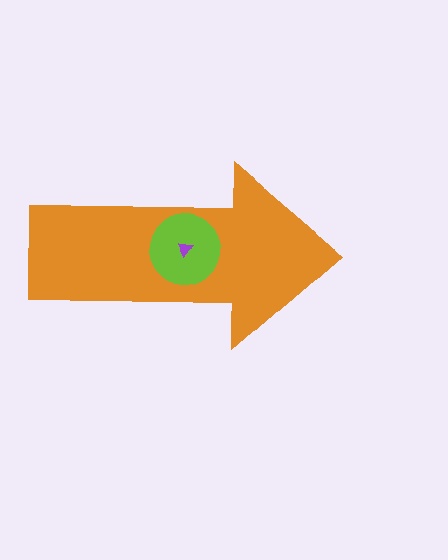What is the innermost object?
The purple triangle.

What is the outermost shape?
The orange arrow.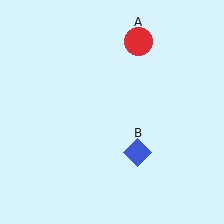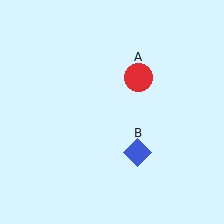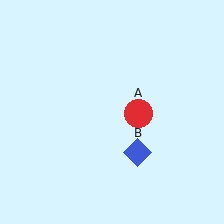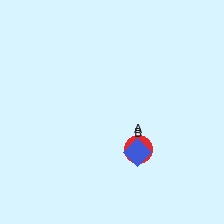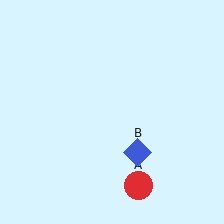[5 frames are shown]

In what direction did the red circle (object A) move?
The red circle (object A) moved down.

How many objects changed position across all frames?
1 object changed position: red circle (object A).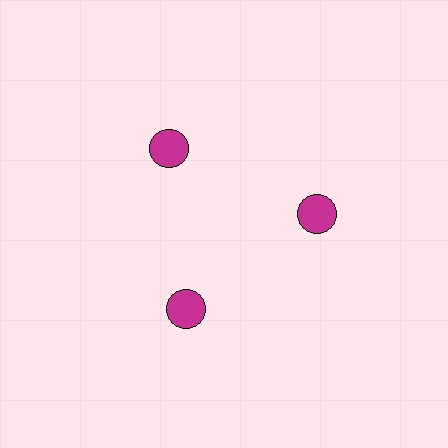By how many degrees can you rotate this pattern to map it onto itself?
The pattern maps onto itself every 120 degrees of rotation.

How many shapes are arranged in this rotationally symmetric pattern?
There are 3 shapes, arranged in 3 groups of 1.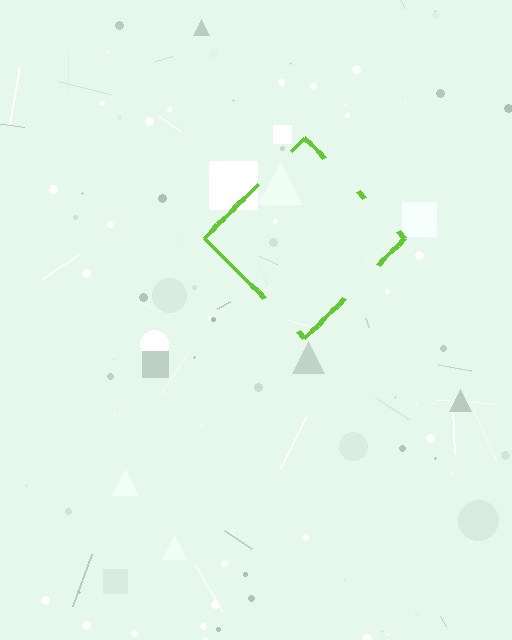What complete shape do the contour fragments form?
The contour fragments form a diamond.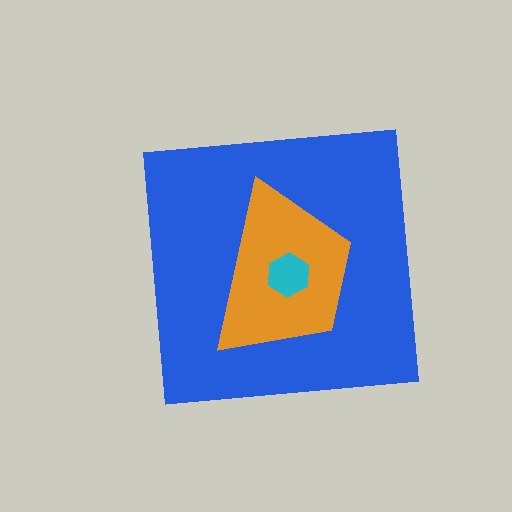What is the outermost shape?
The blue square.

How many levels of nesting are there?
3.